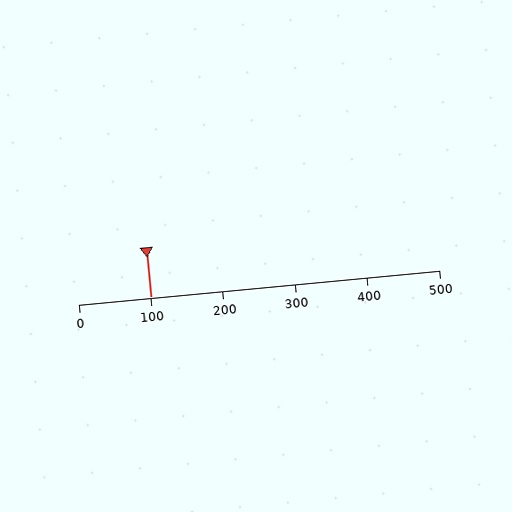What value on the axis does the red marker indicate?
The marker indicates approximately 100.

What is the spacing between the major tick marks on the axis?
The major ticks are spaced 100 apart.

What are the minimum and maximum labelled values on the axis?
The axis runs from 0 to 500.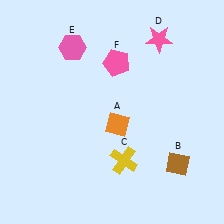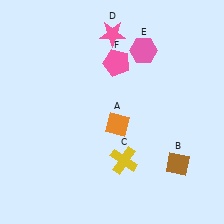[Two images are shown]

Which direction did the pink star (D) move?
The pink star (D) moved left.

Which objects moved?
The objects that moved are: the pink star (D), the pink hexagon (E).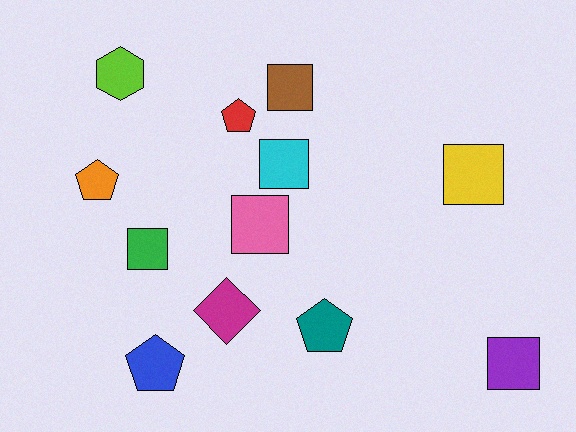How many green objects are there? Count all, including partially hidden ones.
There is 1 green object.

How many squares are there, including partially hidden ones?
There are 6 squares.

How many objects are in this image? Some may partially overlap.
There are 12 objects.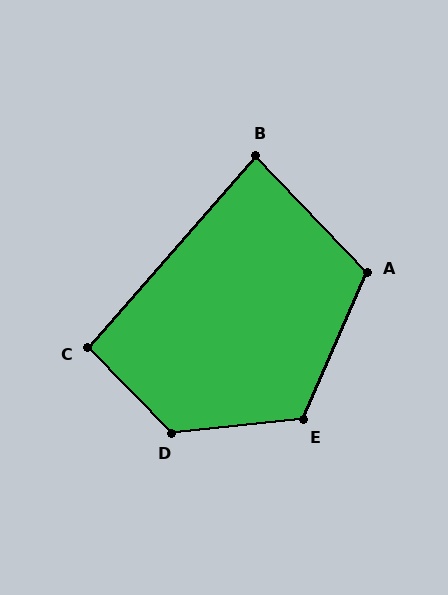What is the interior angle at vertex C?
Approximately 94 degrees (approximately right).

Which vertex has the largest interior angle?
D, at approximately 129 degrees.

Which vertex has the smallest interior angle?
B, at approximately 85 degrees.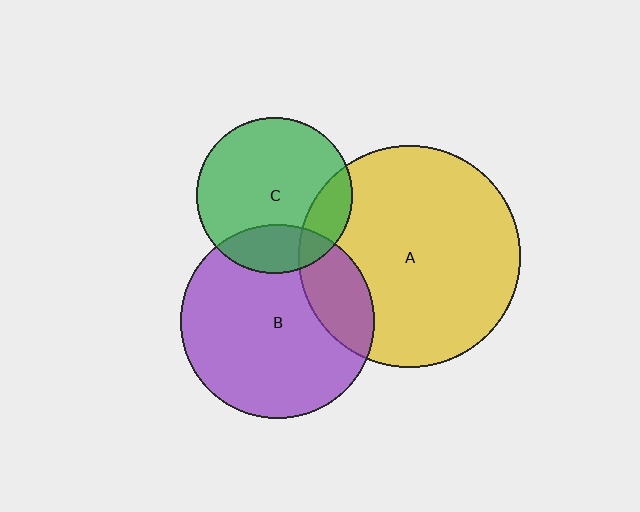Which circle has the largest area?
Circle A (yellow).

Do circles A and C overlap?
Yes.